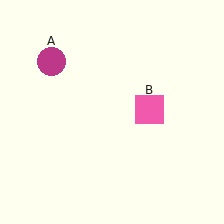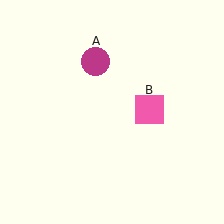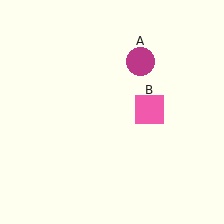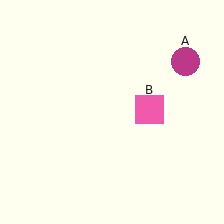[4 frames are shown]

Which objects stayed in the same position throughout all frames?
Pink square (object B) remained stationary.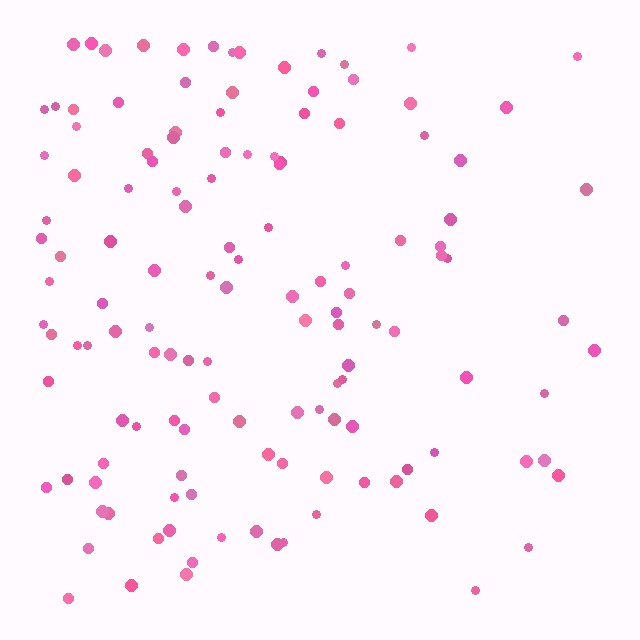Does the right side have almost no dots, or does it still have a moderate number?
Still a moderate number, just noticeably fewer than the left.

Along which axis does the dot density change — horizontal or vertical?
Horizontal.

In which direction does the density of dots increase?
From right to left, with the left side densest.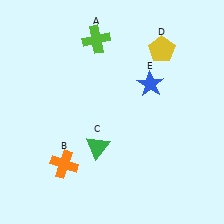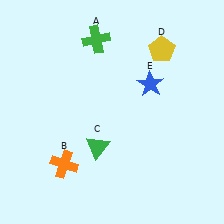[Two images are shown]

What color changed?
The cross (A) changed from lime in Image 1 to green in Image 2.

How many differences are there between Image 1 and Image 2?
There is 1 difference between the two images.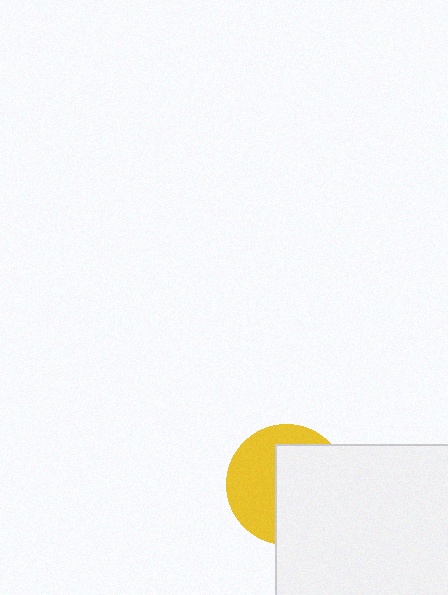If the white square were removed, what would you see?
You would see the complete yellow circle.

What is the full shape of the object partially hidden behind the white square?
The partially hidden object is a yellow circle.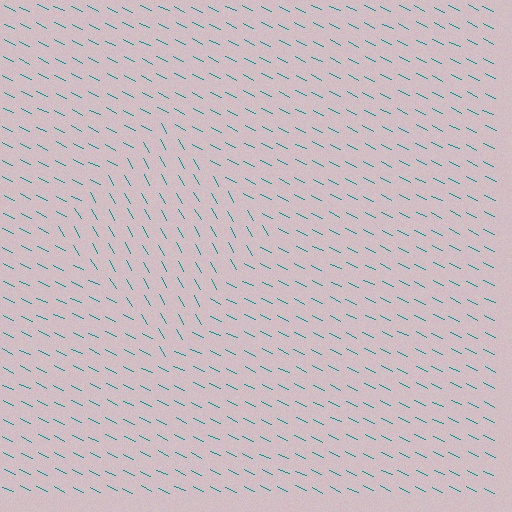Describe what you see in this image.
The image is filled with small teal line segments. A diamond region in the image has lines oriented differently from the surrounding lines, creating a visible texture boundary.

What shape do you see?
I see a diamond.